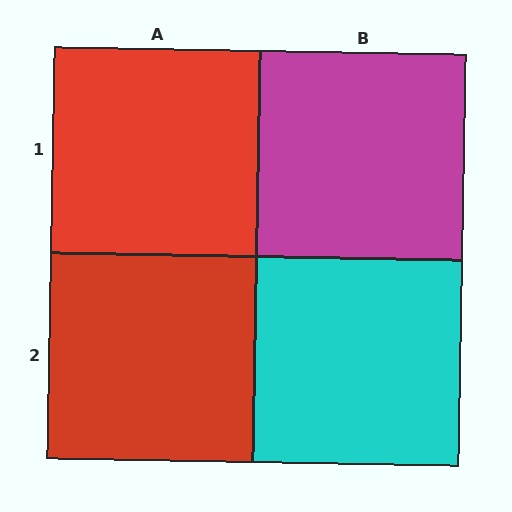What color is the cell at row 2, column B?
Cyan.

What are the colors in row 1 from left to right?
Red, magenta.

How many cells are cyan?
1 cell is cyan.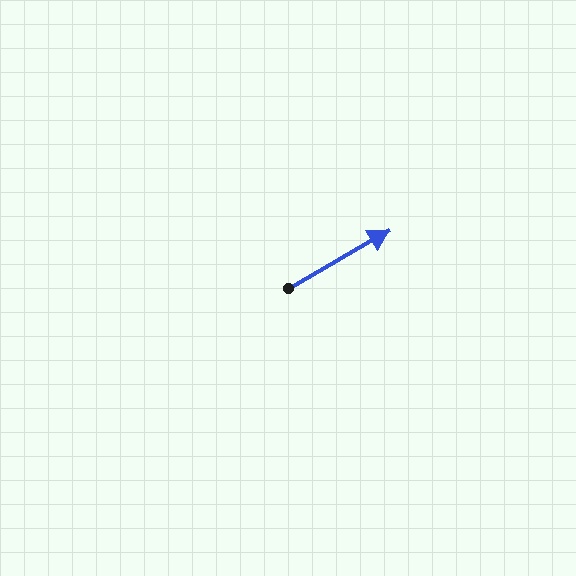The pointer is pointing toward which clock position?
Roughly 2 o'clock.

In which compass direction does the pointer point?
Northeast.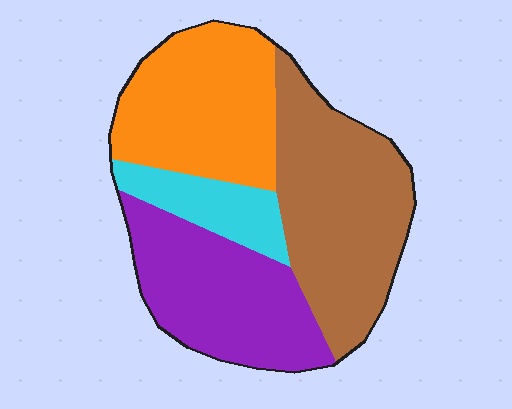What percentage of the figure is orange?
Orange takes up about one quarter (1/4) of the figure.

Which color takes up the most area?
Brown, at roughly 35%.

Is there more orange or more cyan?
Orange.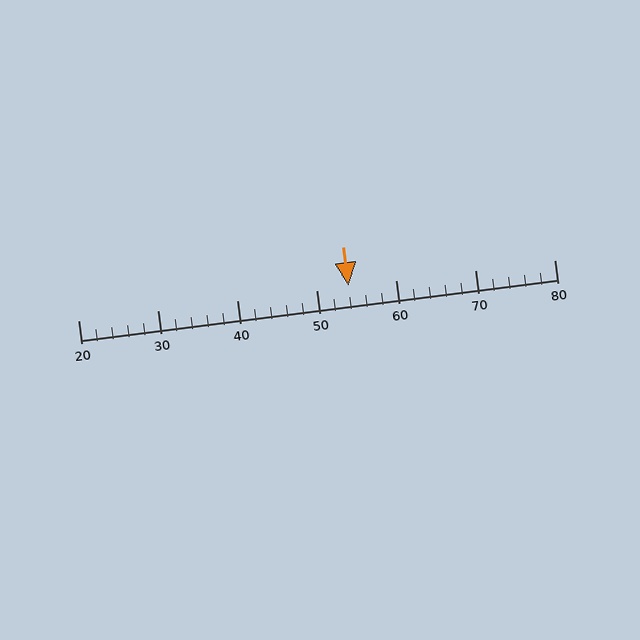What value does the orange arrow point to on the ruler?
The orange arrow points to approximately 54.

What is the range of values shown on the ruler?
The ruler shows values from 20 to 80.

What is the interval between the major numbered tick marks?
The major tick marks are spaced 10 units apart.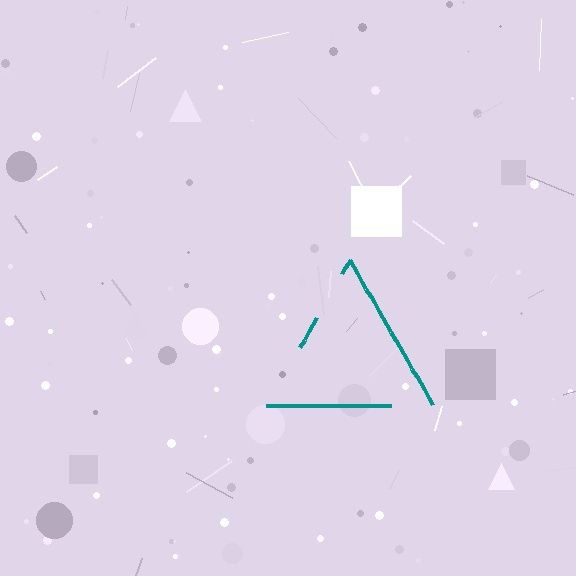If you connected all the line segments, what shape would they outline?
They would outline a triangle.